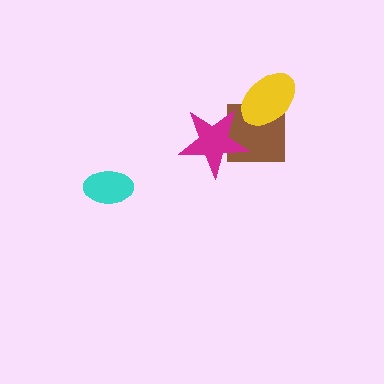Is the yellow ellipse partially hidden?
No, no other shape covers it.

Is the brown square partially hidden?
Yes, it is partially covered by another shape.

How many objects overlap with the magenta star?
1 object overlaps with the magenta star.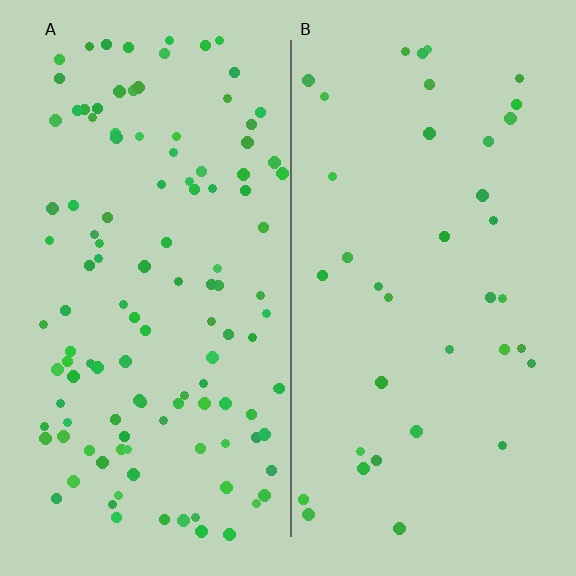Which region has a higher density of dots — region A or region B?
A (the left).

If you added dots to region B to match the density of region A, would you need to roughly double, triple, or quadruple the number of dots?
Approximately triple.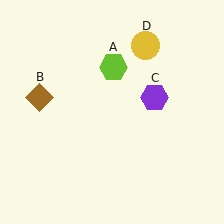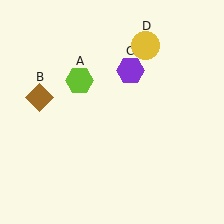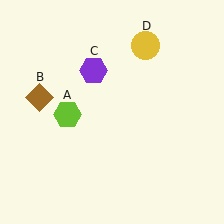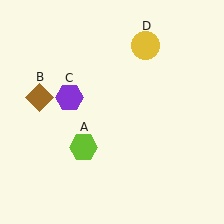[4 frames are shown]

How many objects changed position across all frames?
2 objects changed position: lime hexagon (object A), purple hexagon (object C).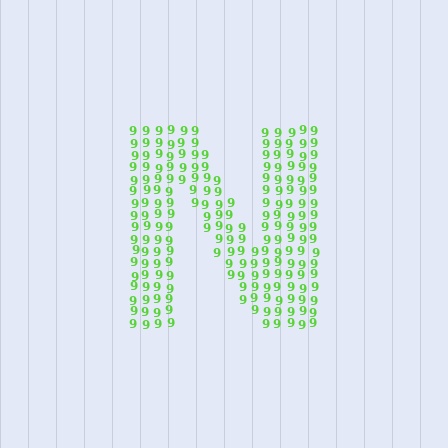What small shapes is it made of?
It is made of small digit 9's.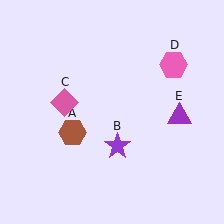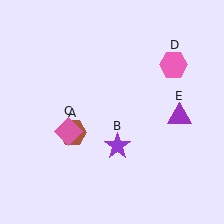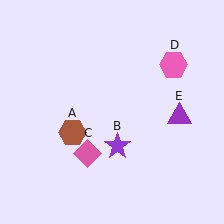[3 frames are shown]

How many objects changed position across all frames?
1 object changed position: pink diamond (object C).